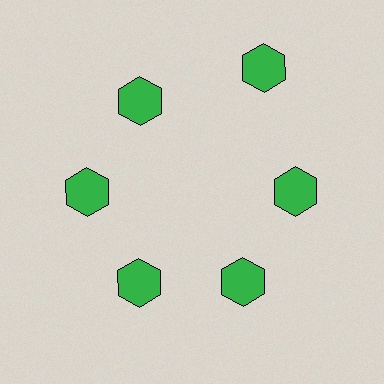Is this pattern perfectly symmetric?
No. The 6 green hexagons are arranged in a ring, but one element near the 1 o'clock position is pushed outward from the center, breaking the 6-fold rotational symmetry.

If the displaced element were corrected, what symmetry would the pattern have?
It would have 6-fold rotational symmetry — the pattern would map onto itself every 60 degrees.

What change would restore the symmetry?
The symmetry would be restored by moving it inward, back onto the ring so that all 6 hexagons sit at equal angles and equal distance from the center.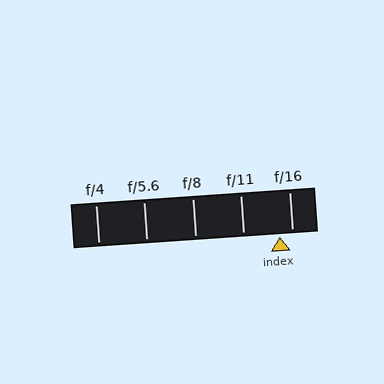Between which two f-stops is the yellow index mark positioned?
The index mark is between f/11 and f/16.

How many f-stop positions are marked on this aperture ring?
There are 5 f-stop positions marked.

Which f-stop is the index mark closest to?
The index mark is closest to f/16.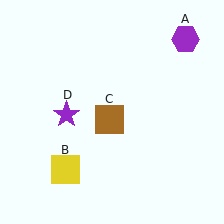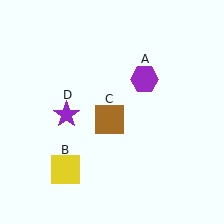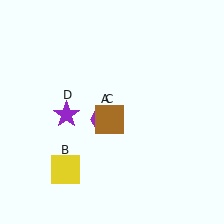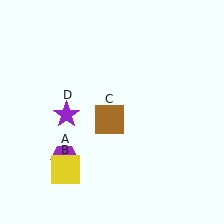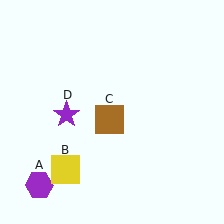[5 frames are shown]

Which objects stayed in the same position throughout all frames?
Yellow square (object B) and brown square (object C) and purple star (object D) remained stationary.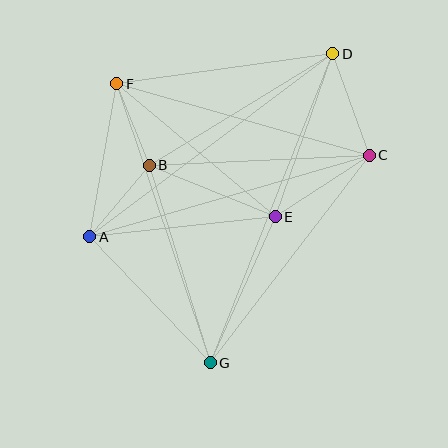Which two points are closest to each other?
Points B and F are closest to each other.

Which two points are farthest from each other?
Points D and G are farthest from each other.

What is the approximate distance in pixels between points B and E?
The distance between B and E is approximately 136 pixels.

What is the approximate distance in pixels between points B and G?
The distance between B and G is approximately 206 pixels.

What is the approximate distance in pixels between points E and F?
The distance between E and F is approximately 207 pixels.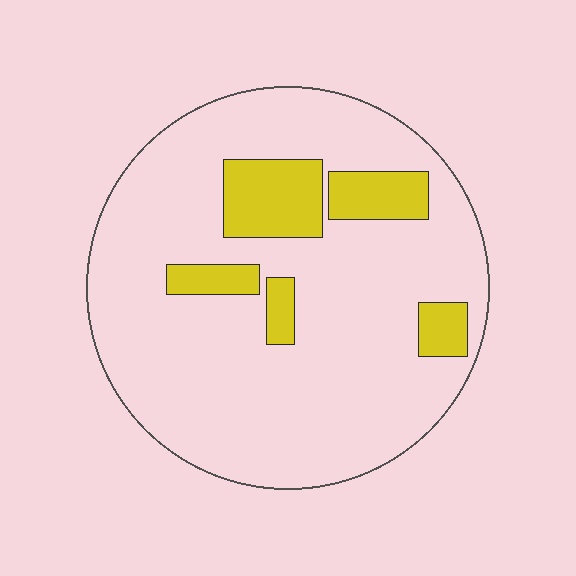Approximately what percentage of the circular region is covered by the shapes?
Approximately 15%.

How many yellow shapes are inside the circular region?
5.